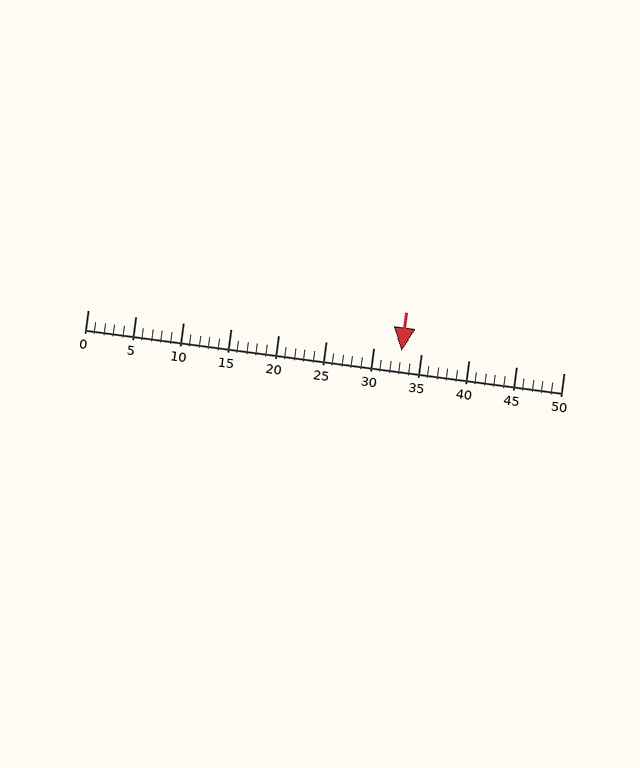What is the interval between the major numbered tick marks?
The major tick marks are spaced 5 units apart.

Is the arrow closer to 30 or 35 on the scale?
The arrow is closer to 35.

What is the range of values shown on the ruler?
The ruler shows values from 0 to 50.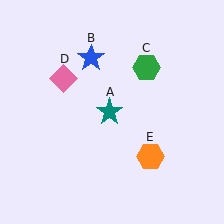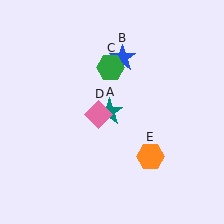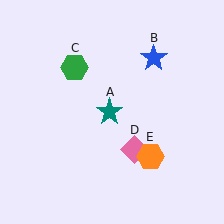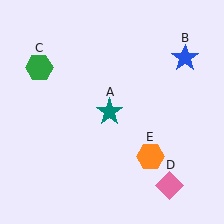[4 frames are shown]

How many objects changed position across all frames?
3 objects changed position: blue star (object B), green hexagon (object C), pink diamond (object D).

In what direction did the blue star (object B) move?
The blue star (object B) moved right.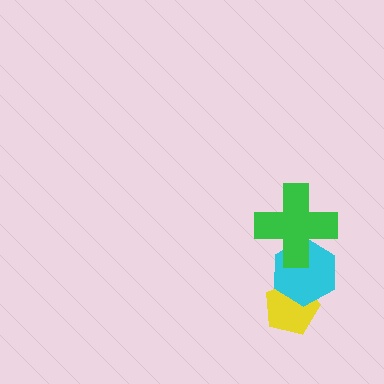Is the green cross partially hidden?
No, no other shape covers it.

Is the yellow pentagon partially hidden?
Yes, it is partially covered by another shape.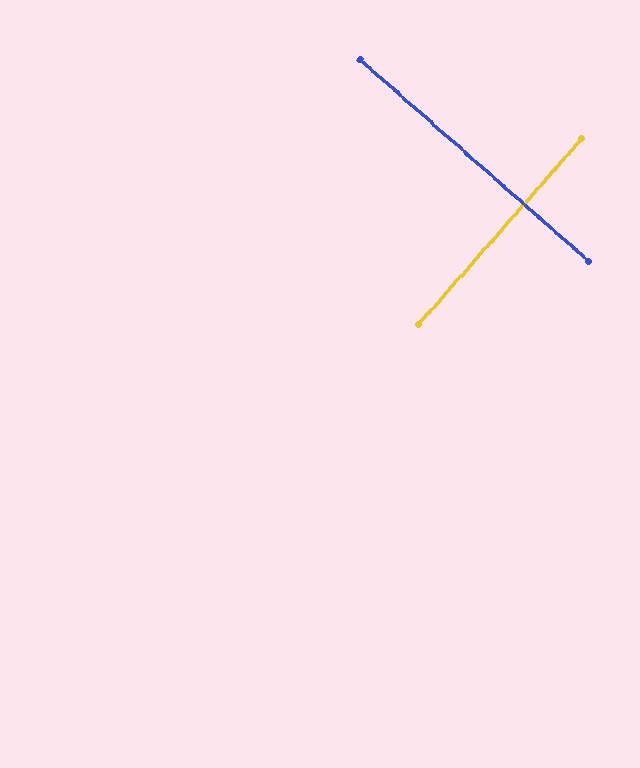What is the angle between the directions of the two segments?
Approximately 90 degrees.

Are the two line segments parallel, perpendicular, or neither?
Perpendicular — they meet at approximately 90°.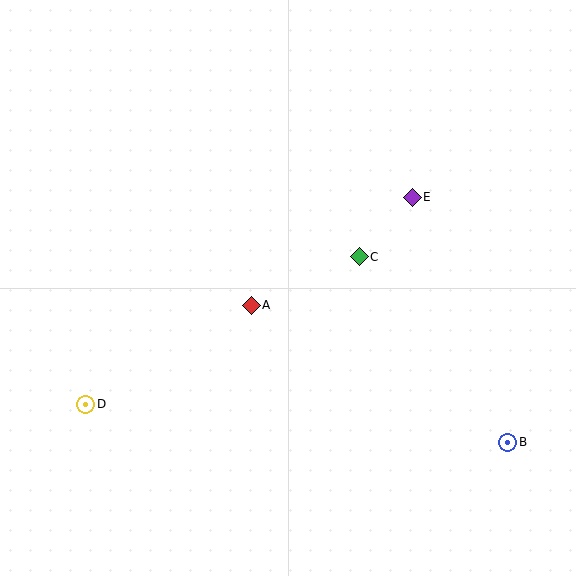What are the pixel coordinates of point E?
Point E is at (412, 197).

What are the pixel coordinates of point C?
Point C is at (359, 257).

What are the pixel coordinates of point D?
Point D is at (86, 404).